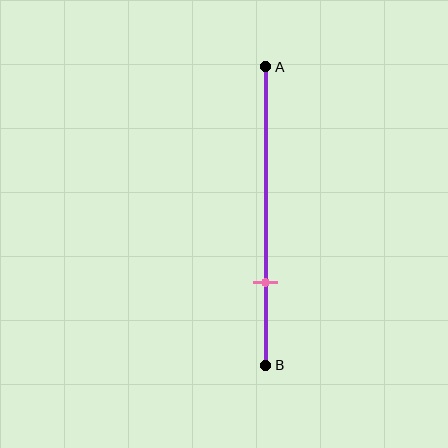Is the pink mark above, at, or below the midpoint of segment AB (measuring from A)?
The pink mark is below the midpoint of segment AB.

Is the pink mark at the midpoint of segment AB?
No, the mark is at about 70% from A, not at the 50% midpoint.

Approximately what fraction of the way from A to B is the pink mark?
The pink mark is approximately 70% of the way from A to B.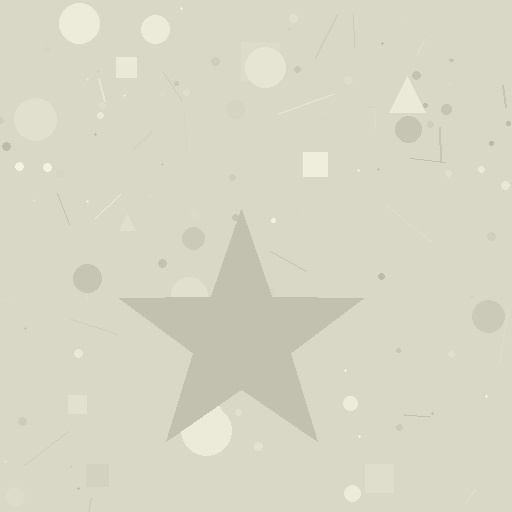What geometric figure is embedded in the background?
A star is embedded in the background.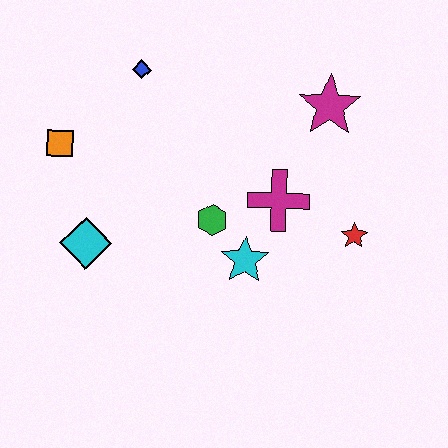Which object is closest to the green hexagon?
The cyan star is closest to the green hexagon.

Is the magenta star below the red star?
No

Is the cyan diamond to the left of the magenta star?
Yes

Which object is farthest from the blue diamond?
The red star is farthest from the blue diamond.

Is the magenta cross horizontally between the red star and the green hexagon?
Yes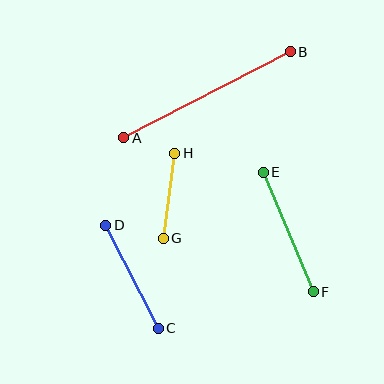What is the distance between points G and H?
The distance is approximately 86 pixels.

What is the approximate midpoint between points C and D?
The midpoint is at approximately (132, 277) pixels.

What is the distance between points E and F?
The distance is approximately 129 pixels.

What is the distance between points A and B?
The distance is approximately 188 pixels.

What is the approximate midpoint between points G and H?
The midpoint is at approximately (169, 196) pixels.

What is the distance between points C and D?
The distance is approximately 116 pixels.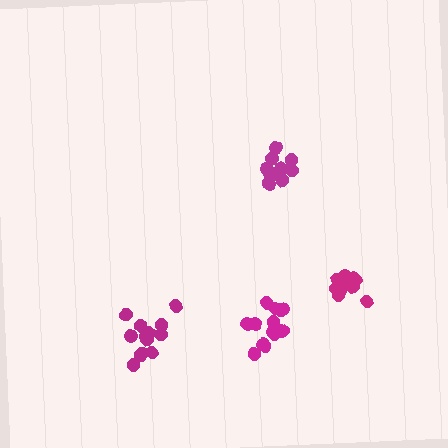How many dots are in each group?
Group 1: 14 dots, Group 2: 10 dots, Group 3: 15 dots, Group 4: 15 dots (54 total).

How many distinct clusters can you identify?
There are 4 distinct clusters.